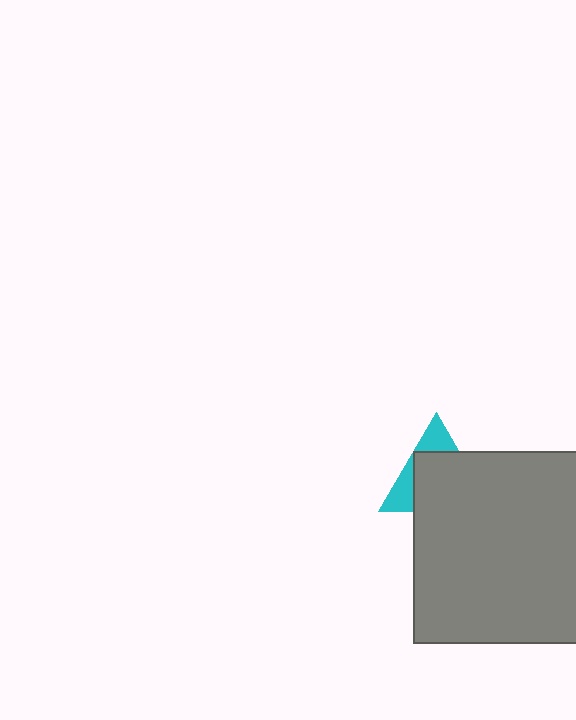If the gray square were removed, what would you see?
You would see the complete cyan triangle.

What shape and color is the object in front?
The object in front is a gray square.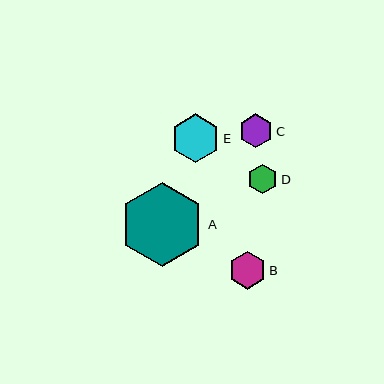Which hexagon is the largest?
Hexagon A is the largest with a size of approximately 85 pixels.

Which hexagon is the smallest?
Hexagon D is the smallest with a size of approximately 30 pixels.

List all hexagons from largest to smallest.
From largest to smallest: A, E, B, C, D.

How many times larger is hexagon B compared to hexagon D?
Hexagon B is approximately 1.3 times the size of hexagon D.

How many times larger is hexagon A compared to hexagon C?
Hexagon A is approximately 2.5 times the size of hexagon C.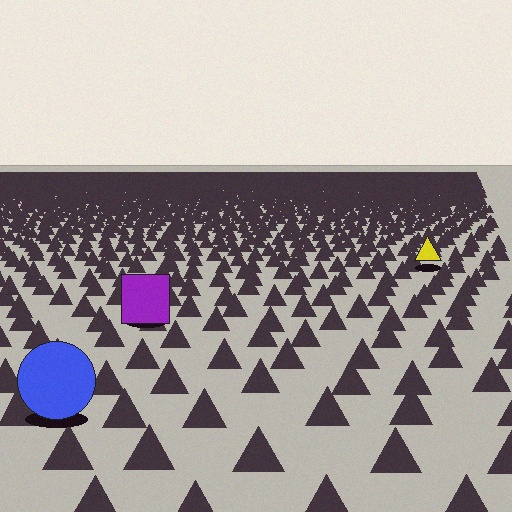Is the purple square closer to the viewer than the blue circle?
No. The blue circle is closer — you can tell from the texture gradient: the ground texture is coarser near it.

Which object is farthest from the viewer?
The yellow triangle is farthest from the viewer. It appears smaller and the ground texture around it is denser.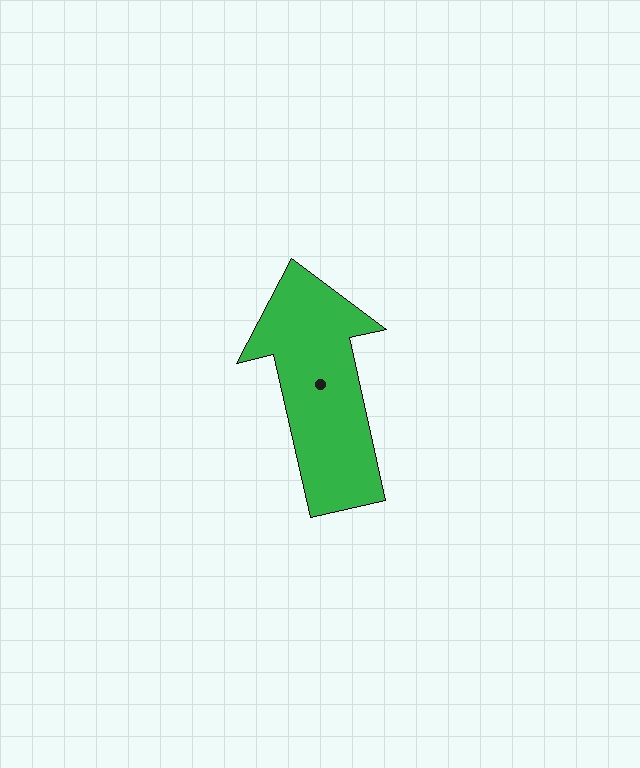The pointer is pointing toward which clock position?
Roughly 12 o'clock.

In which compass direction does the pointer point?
North.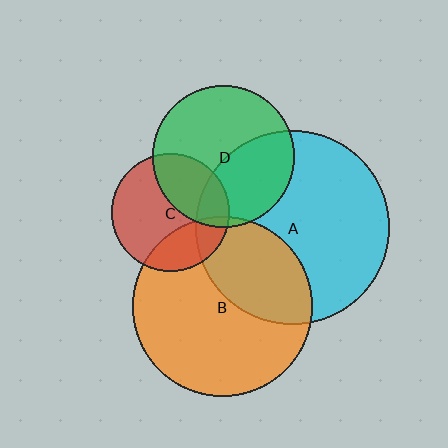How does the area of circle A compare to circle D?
Approximately 1.9 times.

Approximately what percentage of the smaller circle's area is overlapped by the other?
Approximately 5%.